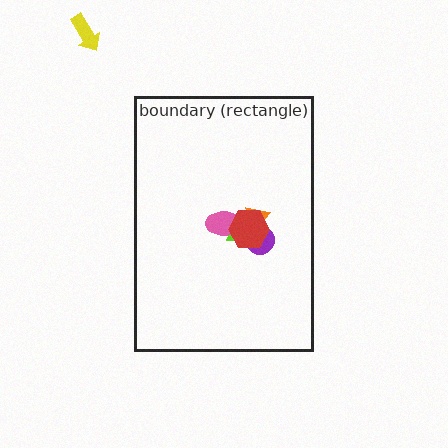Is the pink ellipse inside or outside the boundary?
Inside.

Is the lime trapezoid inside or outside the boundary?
Inside.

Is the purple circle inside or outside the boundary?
Inside.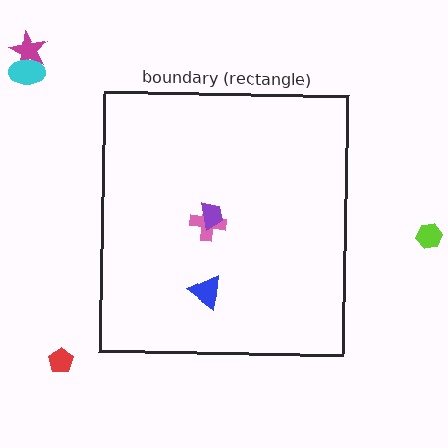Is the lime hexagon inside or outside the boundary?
Outside.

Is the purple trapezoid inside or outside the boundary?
Inside.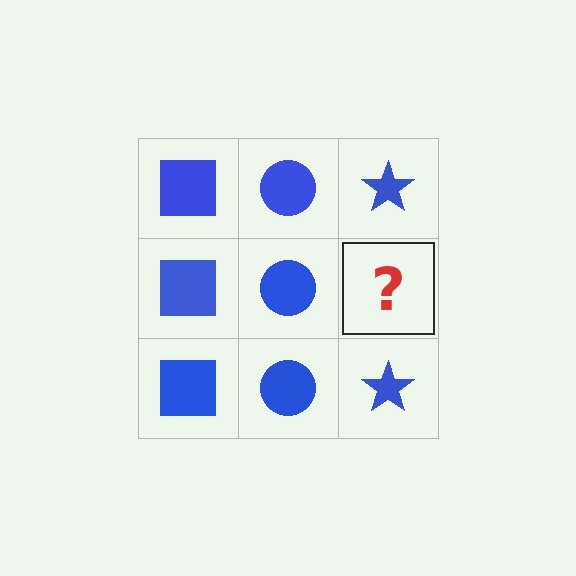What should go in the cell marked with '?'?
The missing cell should contain a blue star.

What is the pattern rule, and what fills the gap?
The rule is that each column has a consistent shape. The gap should be filled with a blue star.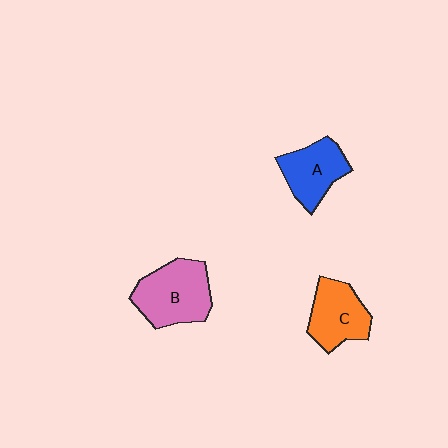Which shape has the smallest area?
Shape A (blue).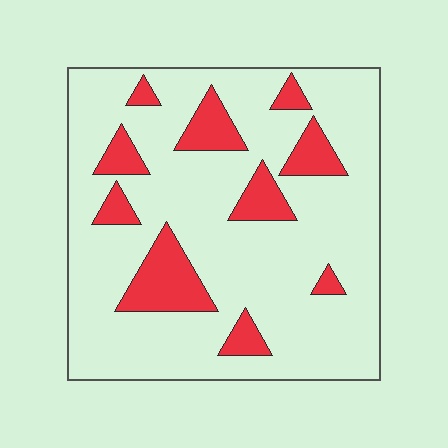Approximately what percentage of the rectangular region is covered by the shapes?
Approximately 20%.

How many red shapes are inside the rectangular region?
10.